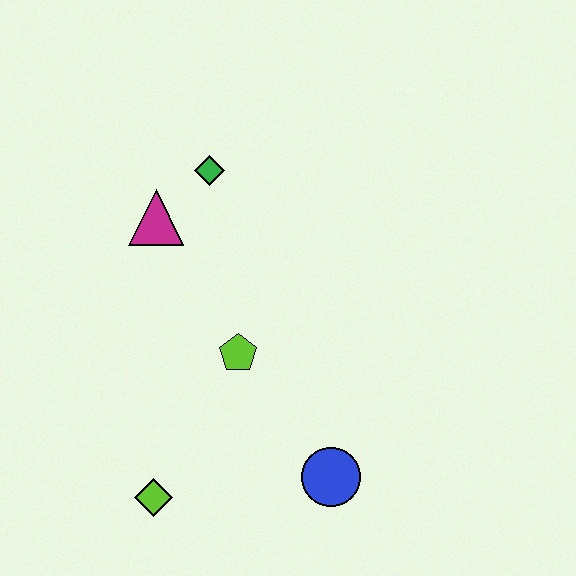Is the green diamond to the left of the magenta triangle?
No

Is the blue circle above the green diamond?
No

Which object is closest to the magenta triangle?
The green diamond is closest to the magenta triangle.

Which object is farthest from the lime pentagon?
The green diamond is farthest from the lime pentagon.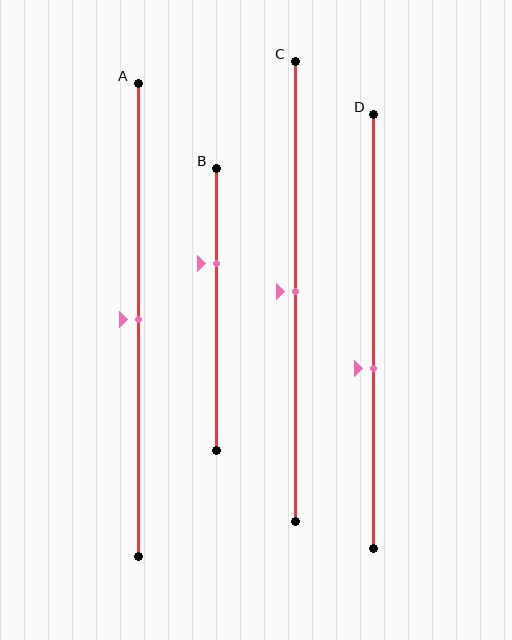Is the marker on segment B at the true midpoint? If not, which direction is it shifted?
No, the marker on segment B is shifted upward by about 16% of the segment length.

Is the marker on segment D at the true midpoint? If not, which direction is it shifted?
No, the marker on segment D is shifted downward by about 9% of the segment length.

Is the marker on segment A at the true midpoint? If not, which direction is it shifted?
Yes, the marker on segment A is at the true midpoint.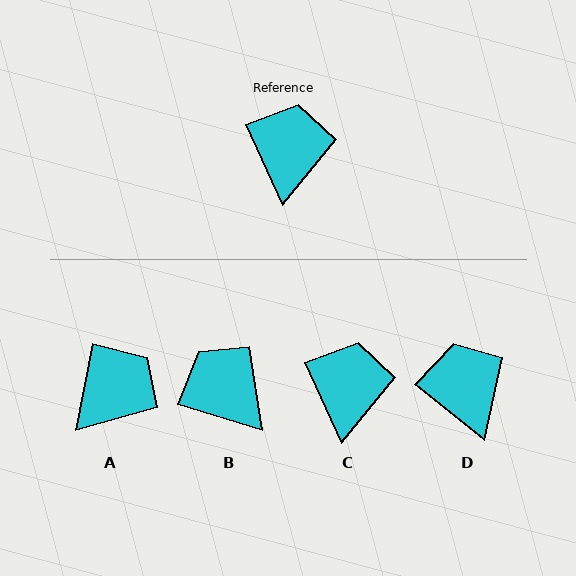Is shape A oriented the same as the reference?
No, it is off by about 35 degrees.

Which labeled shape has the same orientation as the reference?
C.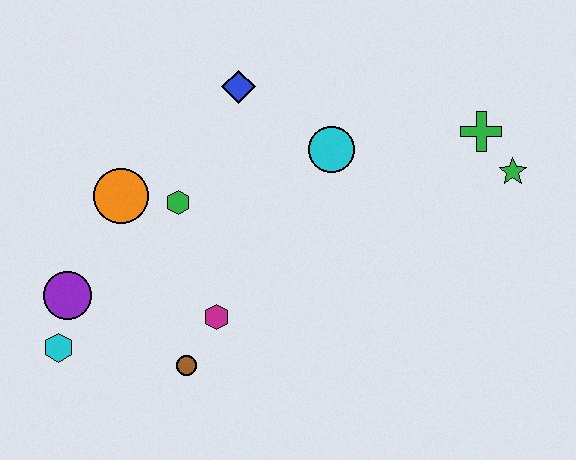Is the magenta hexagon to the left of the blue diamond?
Yes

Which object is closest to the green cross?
The green star is closest to the green cross.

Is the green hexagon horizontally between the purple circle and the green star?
Yes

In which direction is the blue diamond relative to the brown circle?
The blue diamond is above the brown circle.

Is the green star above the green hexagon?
Yes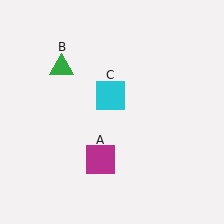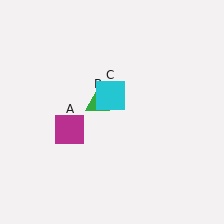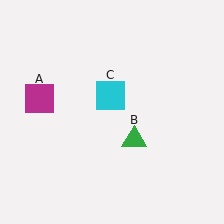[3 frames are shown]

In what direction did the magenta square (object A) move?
The magenta square (object A) moved up and to the left.